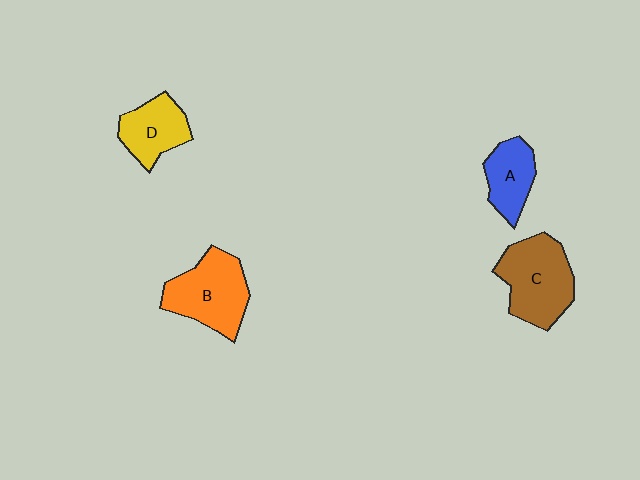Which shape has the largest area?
Shape C (brown).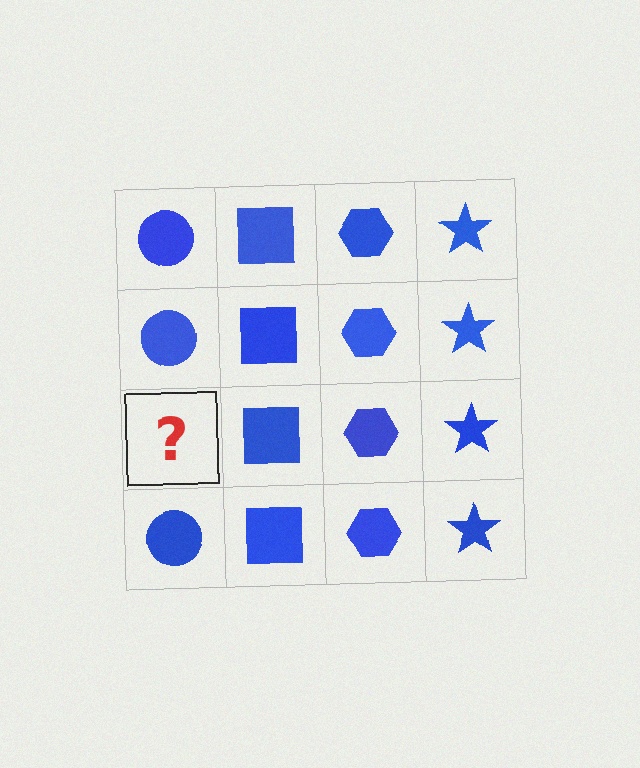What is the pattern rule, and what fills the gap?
The rule is that each column has a consistent shape. The gap should be filled with a blue circle.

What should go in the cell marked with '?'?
The missing cell should contain a blue circle.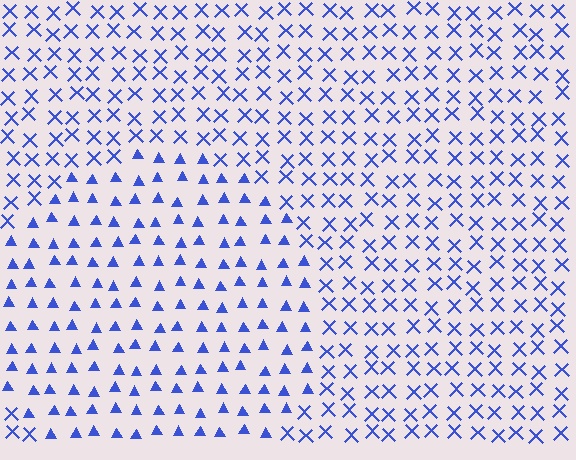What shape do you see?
I see a circle.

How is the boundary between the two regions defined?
The boundary is defined by a change in element shape: triangles inside vs. X marks outside. All elements share the same color and spacing.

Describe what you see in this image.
The image is filled with small blue elements arranged in a uniform grid. A circle-shaped region contains triangles, while the surrounding area contains X marks. The boundary is defined purely by the change in element shape.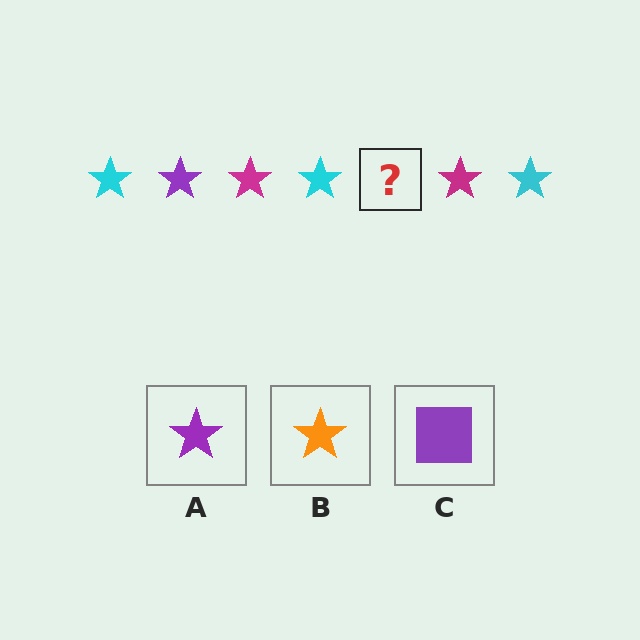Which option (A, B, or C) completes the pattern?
A.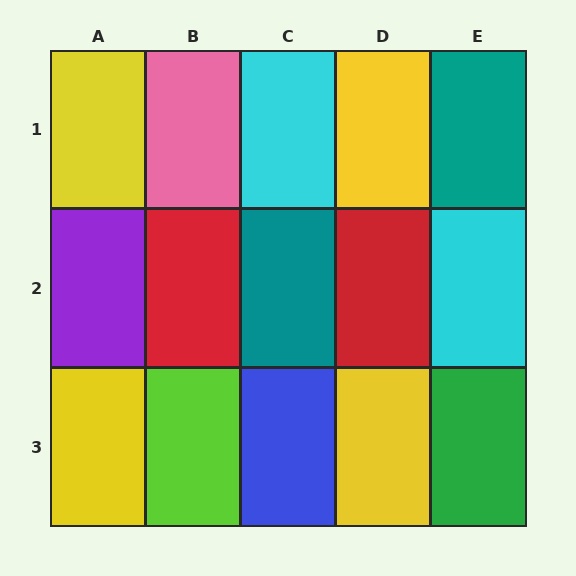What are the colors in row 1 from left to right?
Yellow, pink, cyan, yellow, teal.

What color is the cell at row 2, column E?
Cyan.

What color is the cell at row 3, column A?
Yellow.